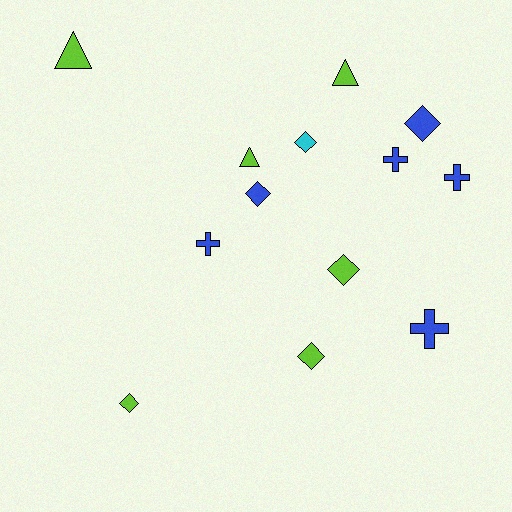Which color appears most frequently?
Lime, with 6 objects.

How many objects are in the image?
There are 13 objects.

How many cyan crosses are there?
There are no cyan crosses.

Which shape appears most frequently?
Diamond, with 6 objects.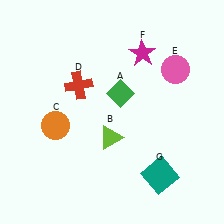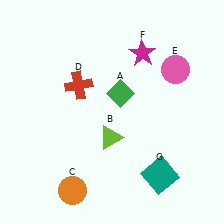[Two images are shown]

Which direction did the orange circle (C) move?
The orange circle (C) moved down.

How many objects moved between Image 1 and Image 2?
1 object moved between the two images.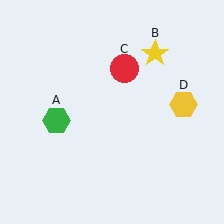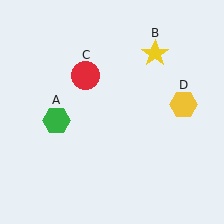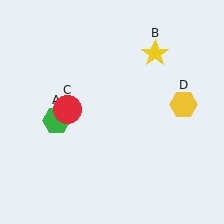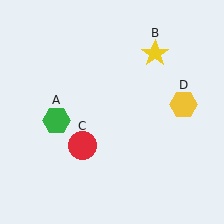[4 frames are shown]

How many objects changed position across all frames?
1 object changed position: red circle (object C).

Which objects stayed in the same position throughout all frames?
Green hexagon (object A) and yellow star (object B) and yellow hexagon (object D) remained stationary.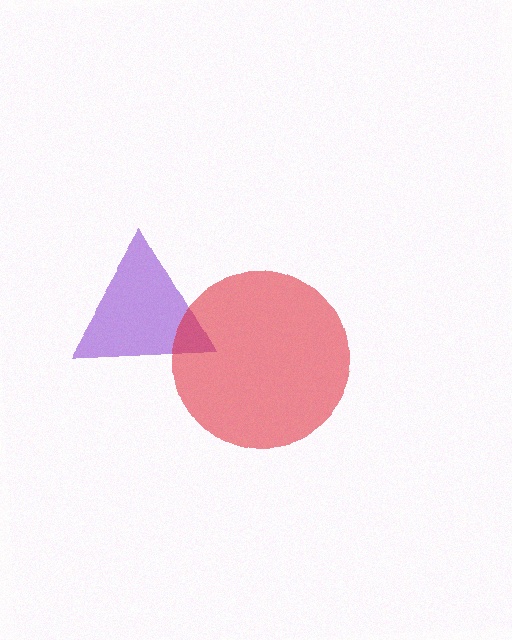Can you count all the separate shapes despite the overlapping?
Yes, there are 2 separate shapes.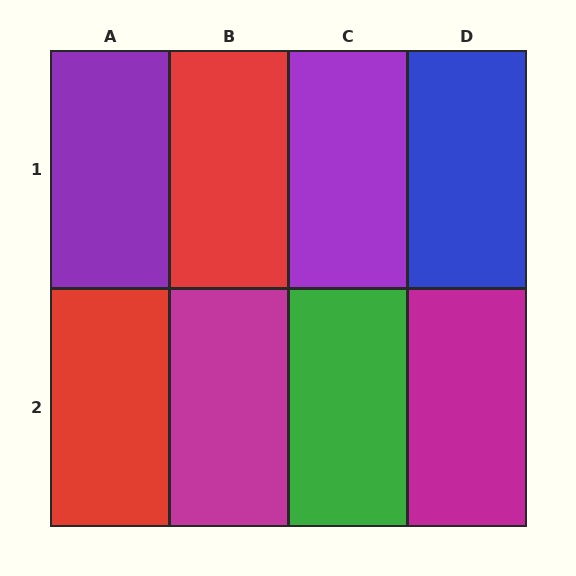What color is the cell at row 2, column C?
Green.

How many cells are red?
2 cells are red.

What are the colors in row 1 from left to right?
Purple, red, purple, blue.